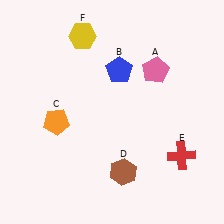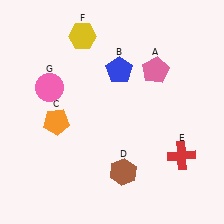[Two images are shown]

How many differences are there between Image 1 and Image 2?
There is 1 difference between the two images.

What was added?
A pink circle (G) was added in Image 2.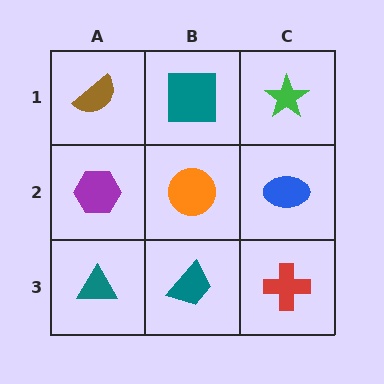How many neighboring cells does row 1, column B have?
3.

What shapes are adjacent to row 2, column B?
A teal square (row 1, column B), a teal trapezoid (row 3, column B), a purple hexagon (row 2, column A), a blue ellipse (row 2, column C).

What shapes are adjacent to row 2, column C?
A green star (row 1, column C), a red cross (row 3, column C), an orange circle (row 2, column B).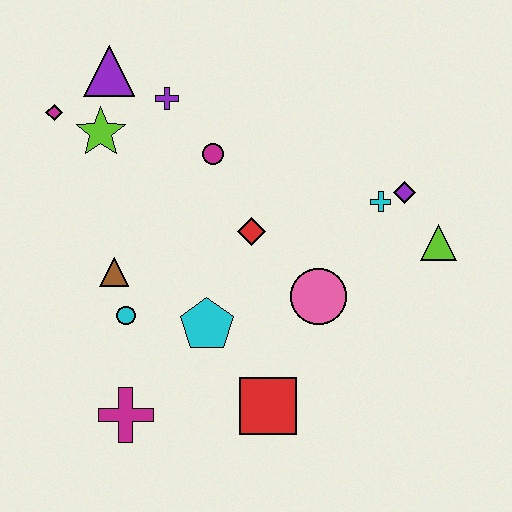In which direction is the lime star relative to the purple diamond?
The lime star is to the left of the purple diamond.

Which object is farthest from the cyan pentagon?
The purple triangle is farthest from the cyan pentagon.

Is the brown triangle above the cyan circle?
Yes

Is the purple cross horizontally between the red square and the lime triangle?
No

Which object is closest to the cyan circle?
The brown triangle is closest to the cyan circle.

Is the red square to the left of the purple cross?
No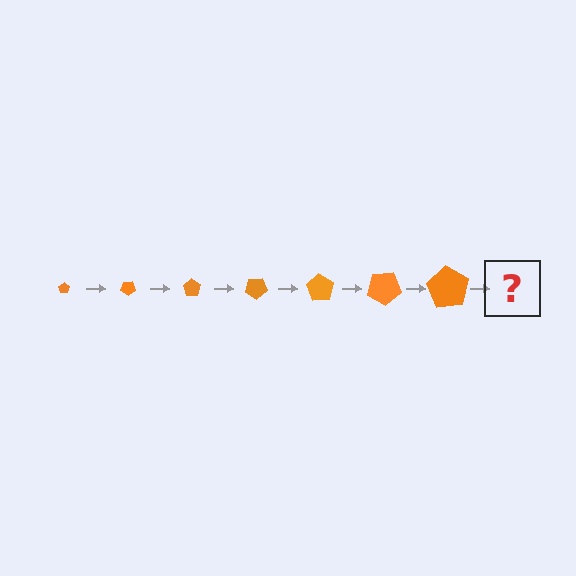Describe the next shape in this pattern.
It should be a pentagon, larger than the previous one and rotated 245 degrees from the start.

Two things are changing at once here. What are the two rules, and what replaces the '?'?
The two rules are that the pentagon grows larger each step and it rotates 35 degrees each step. The '?' should be a pentagon, larger than the previous one and rotated 245 degrees from the start.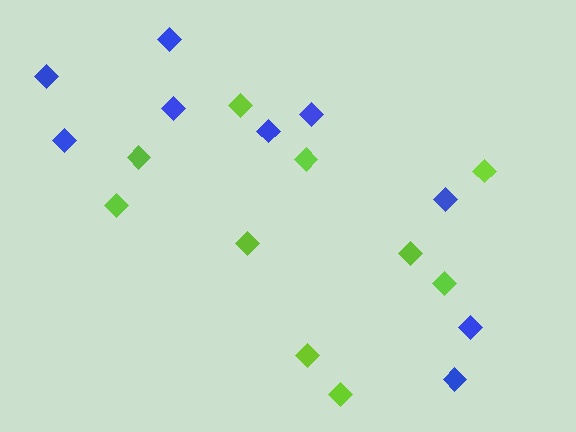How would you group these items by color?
There are 2 groups: one group of blue diamonds (9) and one group of lime diamonds (10).